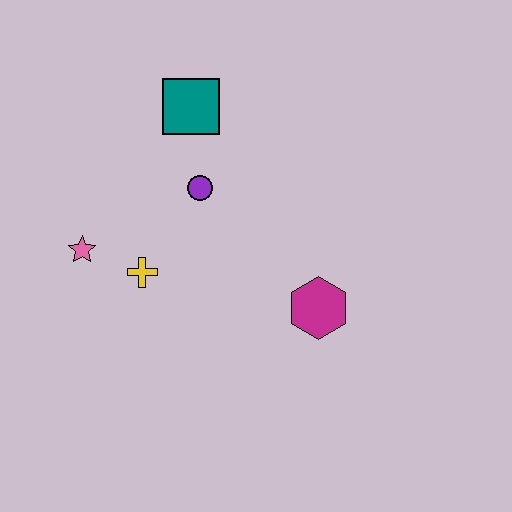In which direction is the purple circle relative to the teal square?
The purple circle is below the teal square.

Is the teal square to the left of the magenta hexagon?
Yes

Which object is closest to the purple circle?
The teal square is closest to the purple circle.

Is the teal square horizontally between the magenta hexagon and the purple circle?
No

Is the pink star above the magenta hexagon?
Yes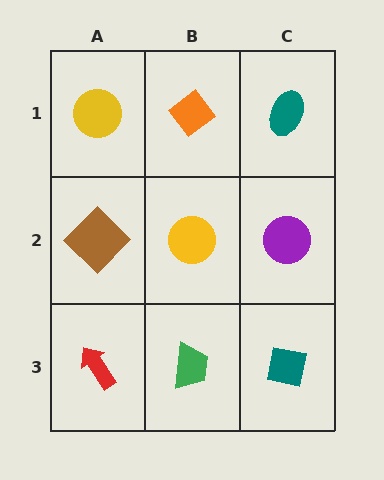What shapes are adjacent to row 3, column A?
A brown diamond (row 2, column A), a green trapezoid (row 3, column B).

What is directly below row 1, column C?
A purple circle.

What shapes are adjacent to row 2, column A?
A yellow circle (row 1, column A), a red arrow (row 3, column A), a yellow circle (row 2, column B).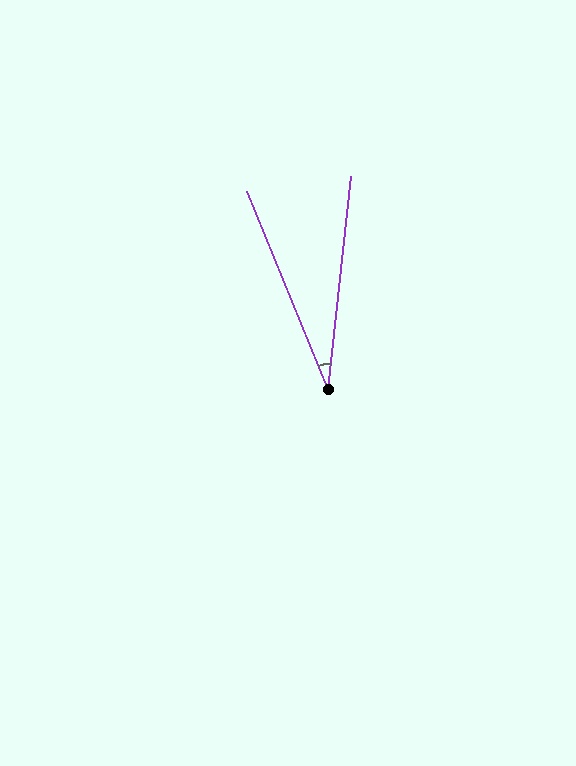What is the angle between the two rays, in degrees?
Approximately 28 degrees.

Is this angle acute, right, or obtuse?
It is acute.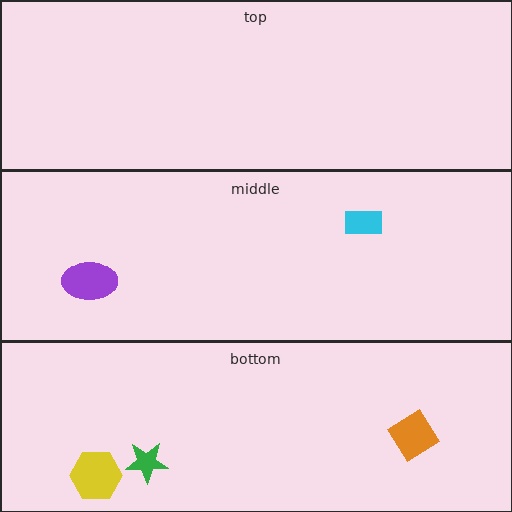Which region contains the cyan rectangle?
The middle region.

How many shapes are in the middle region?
2.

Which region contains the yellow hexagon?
The bottom region.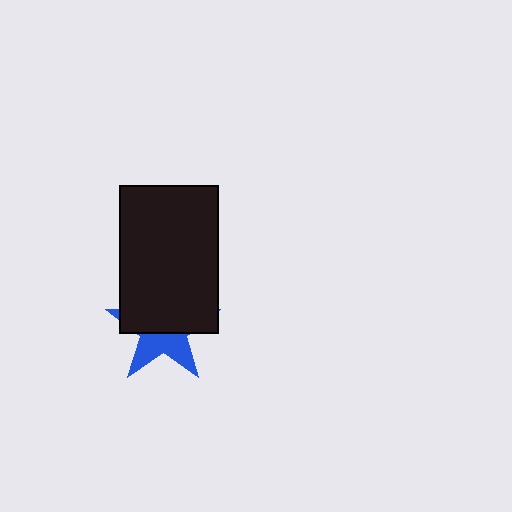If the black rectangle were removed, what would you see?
You would see the complete blue star.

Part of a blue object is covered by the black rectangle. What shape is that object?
It is a star.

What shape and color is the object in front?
The object in front is a black rectangle.